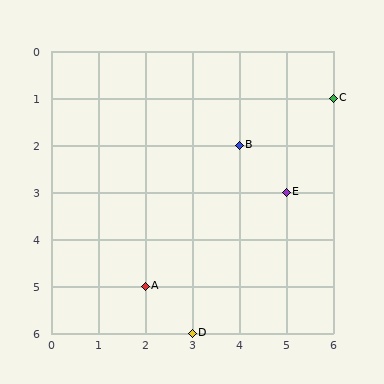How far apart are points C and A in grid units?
Points C and A are 4 columns and 4 rows apart (about 5.7 grid units diagonally).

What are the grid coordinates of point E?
Point E is at grid coordinates (5, 3).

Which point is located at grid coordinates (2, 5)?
Point A is at (2, 5).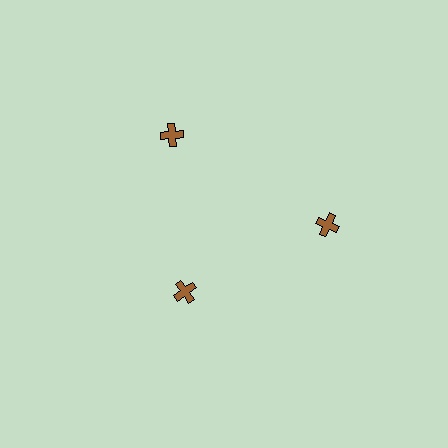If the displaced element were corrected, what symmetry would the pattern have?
It would have 3-fold rotational symmetry — the pattern would map onto itself every 120 degrees.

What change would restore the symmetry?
The symmetry would be restored by moving it outward, back onto the ring so that all 3 crosses sit at equal angles and equal distance from the center.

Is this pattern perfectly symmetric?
No. The 3 brown crosses are arranged in a ring, but one element near the 7 o'clock position is pulled inward toward the center, breaking the 3-fold rotational symmetry.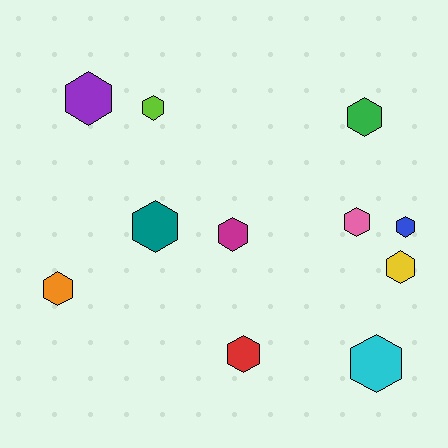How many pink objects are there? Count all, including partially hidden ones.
There is 1 pink object.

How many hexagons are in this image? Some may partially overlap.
There are 11 hexagons.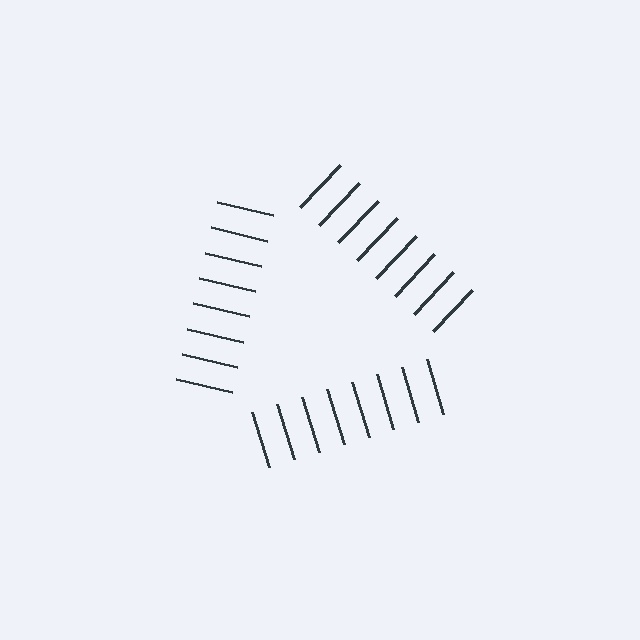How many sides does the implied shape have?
3 sides — the line-ends trace a triangle.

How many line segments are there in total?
24 — 8 along each of the 3 edges.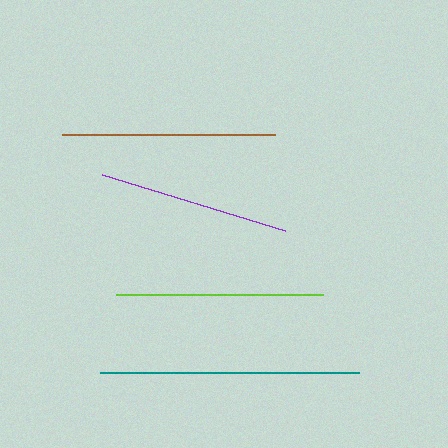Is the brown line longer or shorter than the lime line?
The brown line is longer than the lime line.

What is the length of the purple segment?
The purple segment is approximately 191 pixels long.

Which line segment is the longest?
The teal line is the longest at approximately 260 pixels.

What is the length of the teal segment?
The teal segment is approximately 260 pixels long.